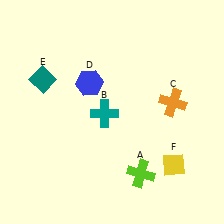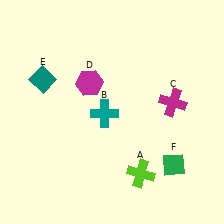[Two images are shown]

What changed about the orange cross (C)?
In Image 1, C is orange. In Image 2, it changed to magenta.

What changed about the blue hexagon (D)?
In Image 1, D is blue. In Image 2, it changed to magenta.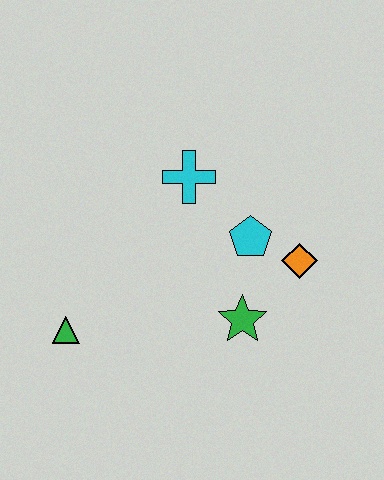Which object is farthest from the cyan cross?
The green triangle is farthest from the cyan cross.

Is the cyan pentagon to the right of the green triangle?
Yes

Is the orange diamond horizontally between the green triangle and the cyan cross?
No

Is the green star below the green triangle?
No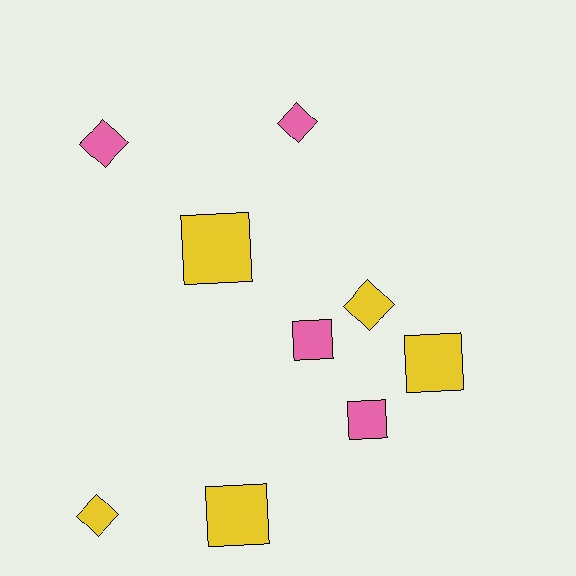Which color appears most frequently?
Yellow, with 5 objects.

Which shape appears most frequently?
Square, with 5 objects.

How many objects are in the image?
There are 9 objects.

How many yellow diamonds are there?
There are 2 yellow diamonds.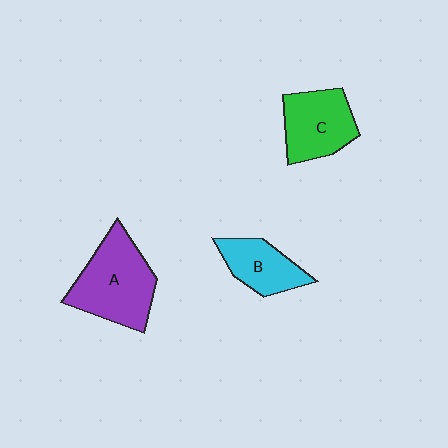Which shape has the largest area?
Shape A (purple).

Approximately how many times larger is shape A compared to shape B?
Approximately 1.7 times.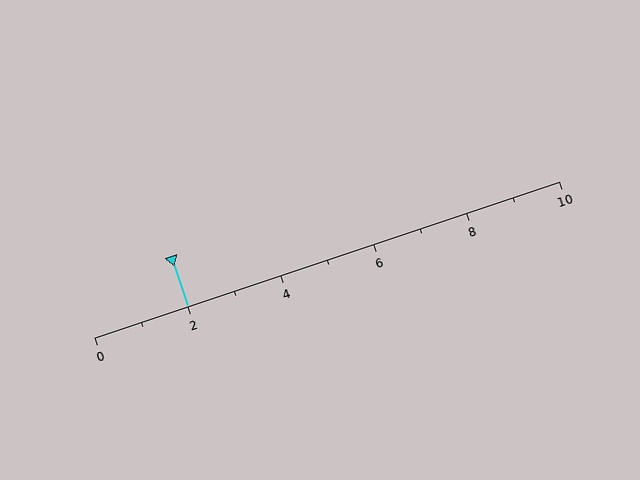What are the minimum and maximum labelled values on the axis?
The axis runs from 0 to 10.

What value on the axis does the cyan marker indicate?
The marker indicates approximately 2.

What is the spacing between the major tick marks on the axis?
The major ticks are spaced 2 apart.